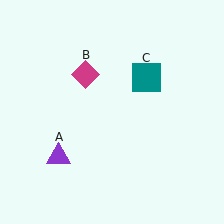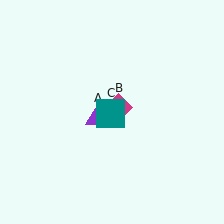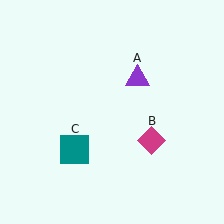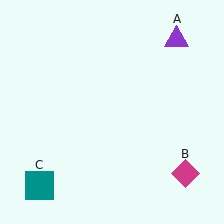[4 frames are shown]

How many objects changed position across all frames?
3 objects changed position: purple triangle (object A), magenta diamond (object B), teal square (object C).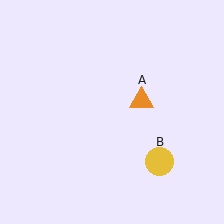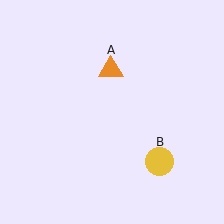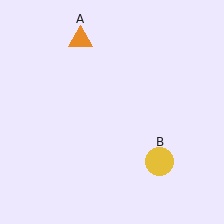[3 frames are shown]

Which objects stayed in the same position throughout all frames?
Yellow circle (object B) remained stationary.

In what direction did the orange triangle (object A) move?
The orange triangle (object A) moved up and to the left.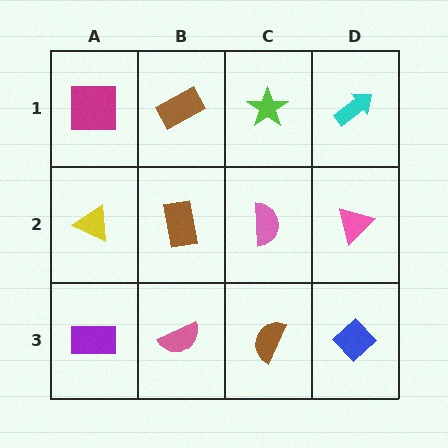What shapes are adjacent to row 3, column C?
A pink semicircle (row 2, column C), a pink semicircle (row 3, column B), a blue diamond (row 3, column D).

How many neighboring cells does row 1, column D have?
2.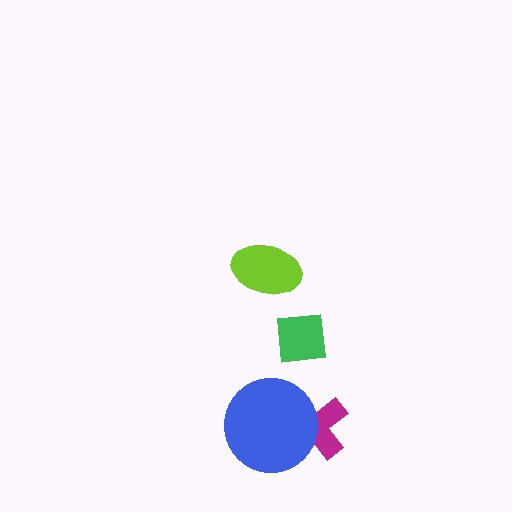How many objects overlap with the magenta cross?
1 object overlaps with the magenta cross.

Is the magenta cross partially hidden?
Yes, it is partially covered by another shape.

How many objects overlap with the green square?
0 objects overlap with the green square.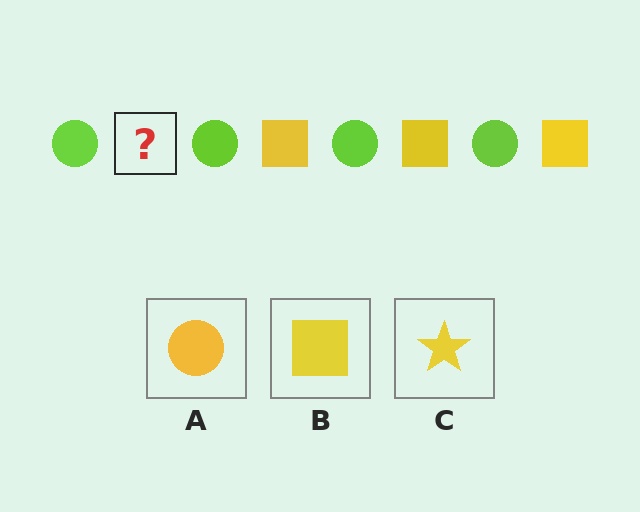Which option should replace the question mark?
Option B.